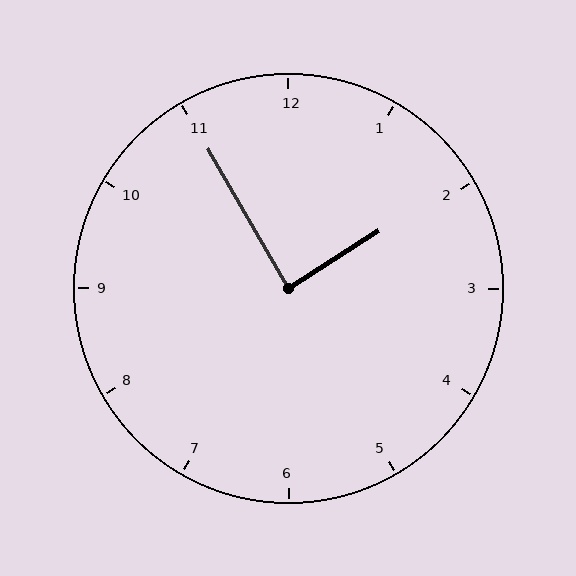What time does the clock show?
1:55.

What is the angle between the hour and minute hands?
Approximately 88 degrees.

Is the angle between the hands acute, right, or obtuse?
It is right.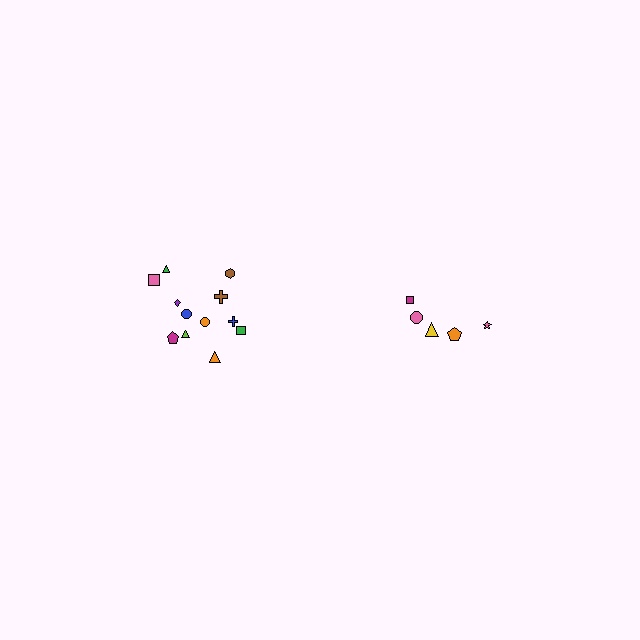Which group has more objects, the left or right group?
The left group.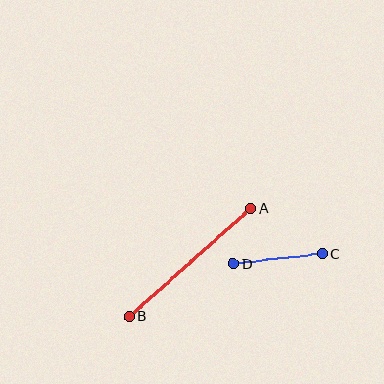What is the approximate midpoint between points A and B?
The midpoint is at approximately (190, 262) pixels.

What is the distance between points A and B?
The distance is approximately 163 pixels.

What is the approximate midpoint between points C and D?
The midpoint is at approximately (278, 259) pixels.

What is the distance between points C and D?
The distance is approximately 90 pixels.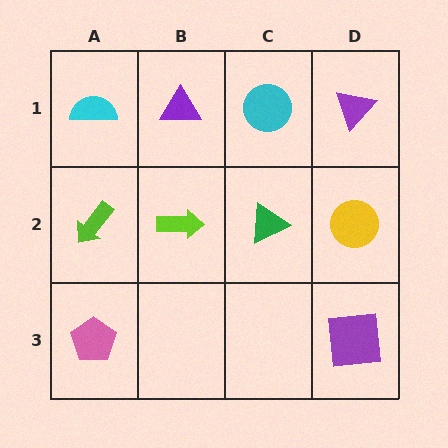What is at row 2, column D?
A yellow circle.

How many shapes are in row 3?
2 shapes.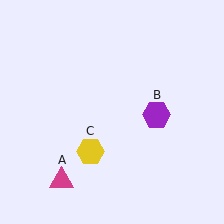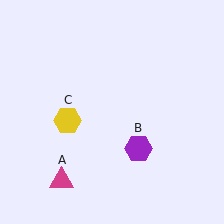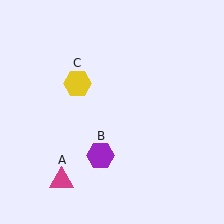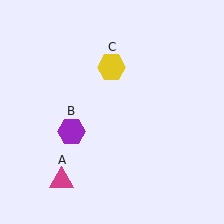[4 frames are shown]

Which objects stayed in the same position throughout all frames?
Magenta triangle (object A) remained stationary.